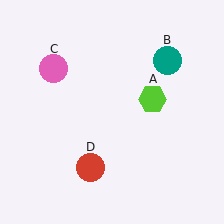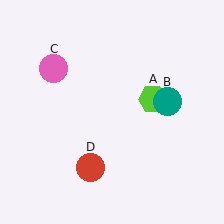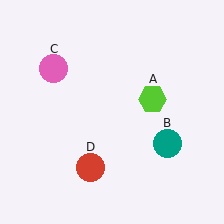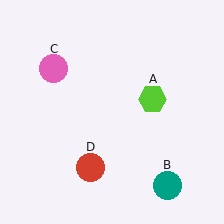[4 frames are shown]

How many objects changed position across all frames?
1 object changed position: teal circle (object B).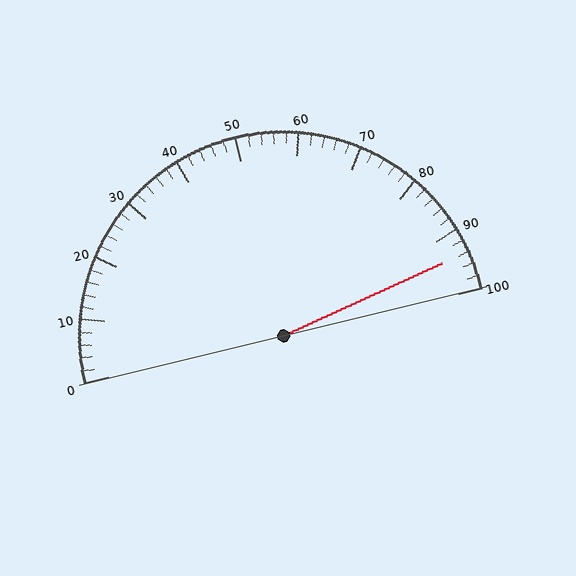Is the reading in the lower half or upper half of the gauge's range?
The reading is in the upper half of the range (0 to 100).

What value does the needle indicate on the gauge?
The needle indicates approximately 94.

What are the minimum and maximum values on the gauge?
The gauge ranges from 0 to 100.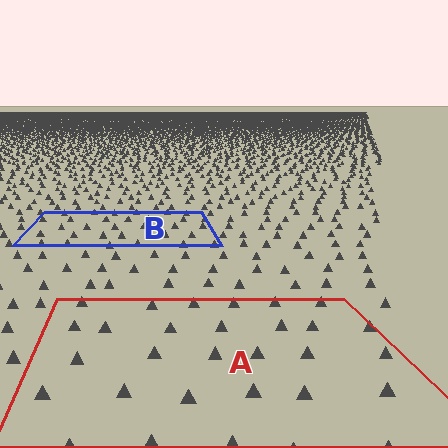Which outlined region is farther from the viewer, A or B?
Region B is farther from the viewer — the texture elements inside it appear smaller and more densely packed.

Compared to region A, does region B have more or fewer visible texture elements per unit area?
Region B has more texture elements per unit area — they are packed more densely because it is farther away.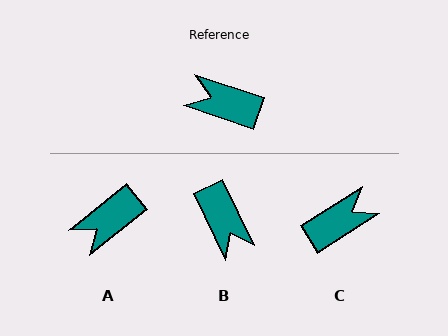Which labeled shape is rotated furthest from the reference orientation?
B, about 134 degrees away.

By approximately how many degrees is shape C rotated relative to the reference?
Approximately 129 degrees clockwise.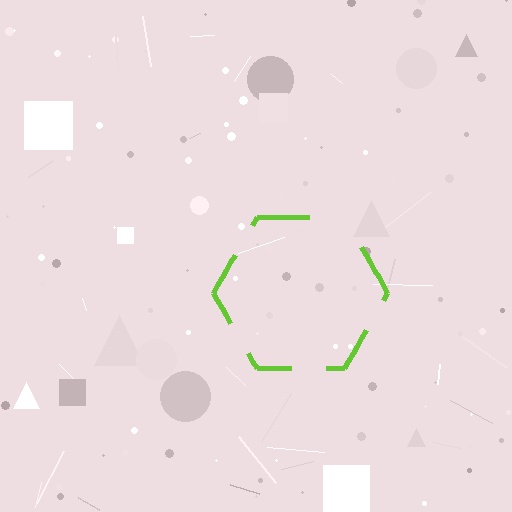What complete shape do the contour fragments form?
The contour fragments form a hexagon.